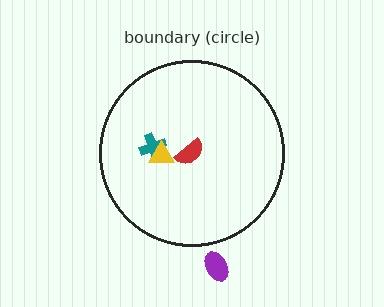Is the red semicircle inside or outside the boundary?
Inside.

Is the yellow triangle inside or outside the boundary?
Inside.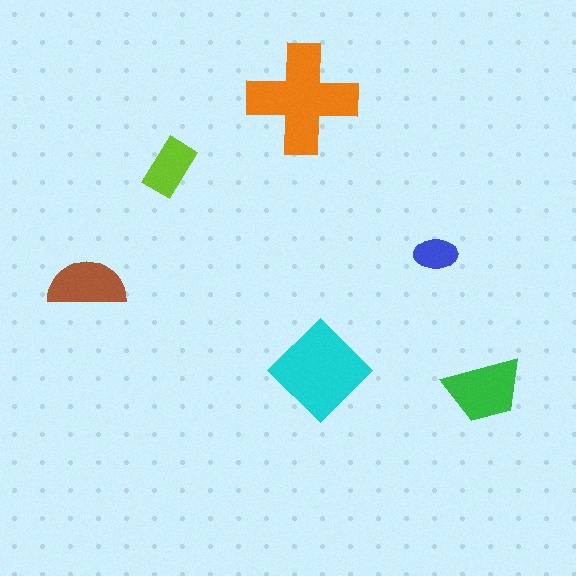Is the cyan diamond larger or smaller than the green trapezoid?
Larger.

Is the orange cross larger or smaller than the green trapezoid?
Larger.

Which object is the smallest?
The blue ellipse.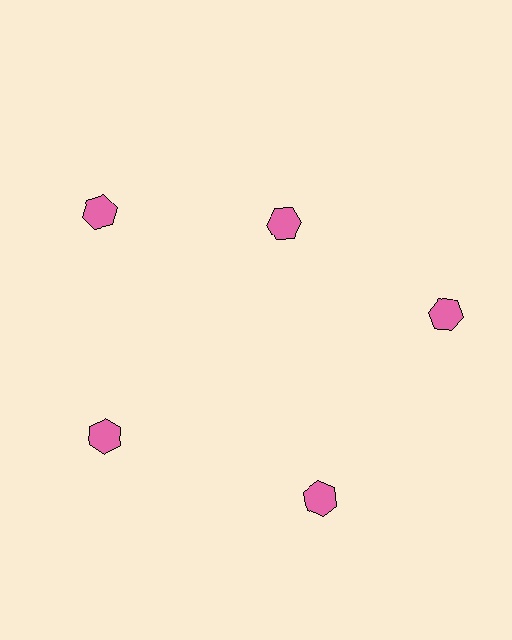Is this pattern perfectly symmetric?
No. The 5 pink hexagons are arranged in a ring, but one element near the 1 o'clock position is pulled inward toward the center, breaking the 5-fold rotational symmetry.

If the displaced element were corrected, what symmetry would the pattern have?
It would have 5-fold rotational symmetry — the pattern would map onto itself every 72 degrees.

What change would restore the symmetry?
The symmetry would be restored by moving it outward, back onto the ring so that all 5 hexagons sit at equal angles and equal distance from the center.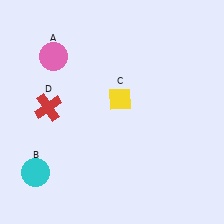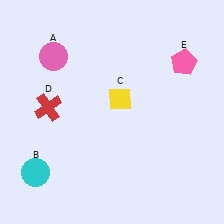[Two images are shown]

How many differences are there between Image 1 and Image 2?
There is 1 difference between the two images.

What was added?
A pink pentagon (E) was added in Image 2.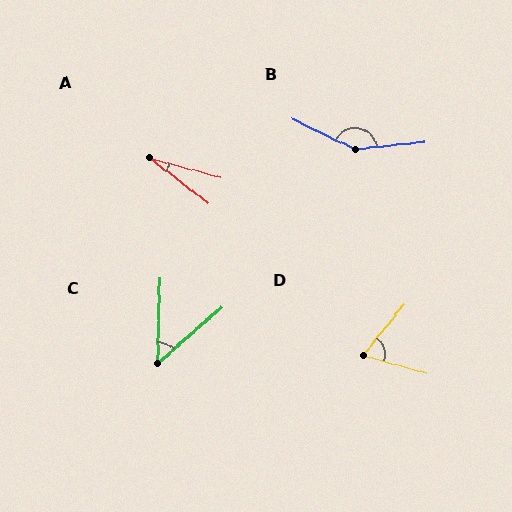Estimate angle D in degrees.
Approximately 66 degrees.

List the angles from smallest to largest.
A (22°), C (47°), D (66°), B (149°).